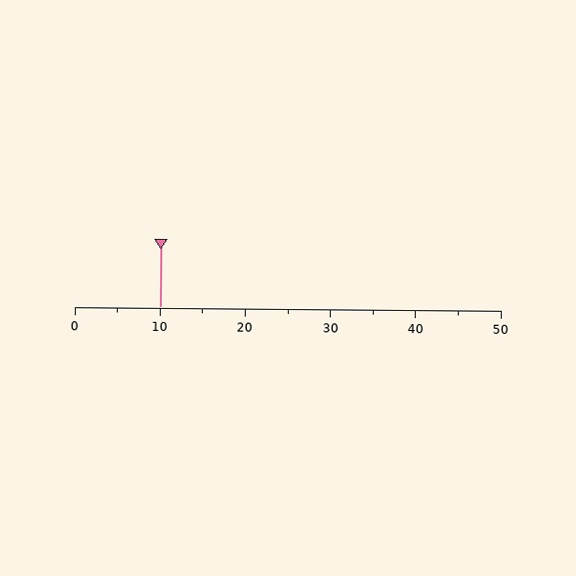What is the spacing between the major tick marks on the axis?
The major ticks are spaced 10 apart.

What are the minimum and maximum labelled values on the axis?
The axis runs from 0 to 50.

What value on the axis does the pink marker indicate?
The marker indicates approximately 10.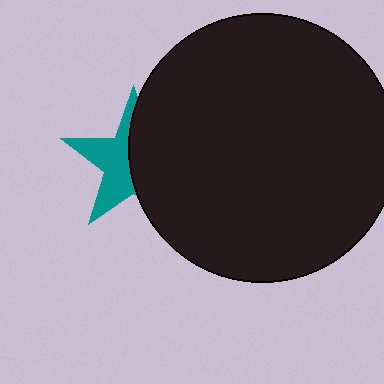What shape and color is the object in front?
The object in front is a black circle.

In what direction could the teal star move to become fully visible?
The teal star could move left. That would shift it out from behind the black circle entirely.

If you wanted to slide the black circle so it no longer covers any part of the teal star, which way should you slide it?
Slide it right — that is the most direct way to separate the two shapes.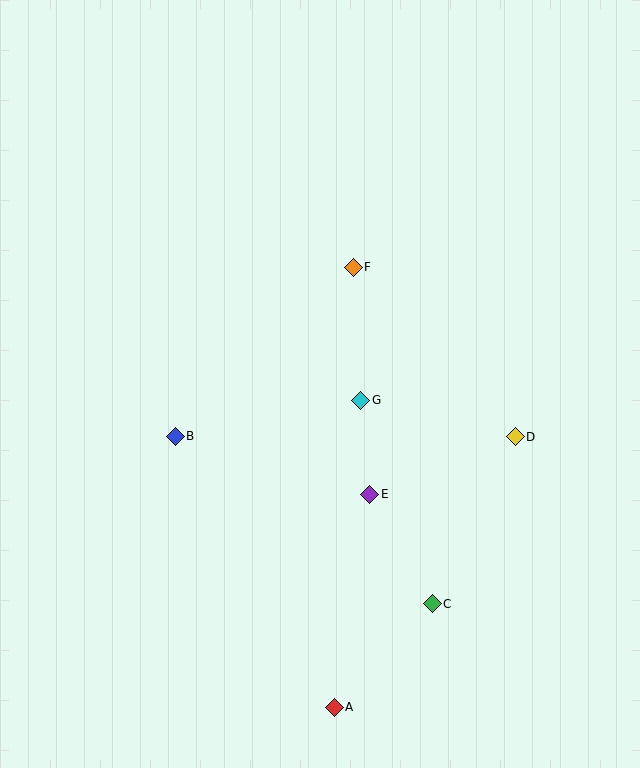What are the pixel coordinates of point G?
Point G is at (361, 400).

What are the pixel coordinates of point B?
Point B is at (175, 436).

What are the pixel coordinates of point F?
Point F is at (353, 267).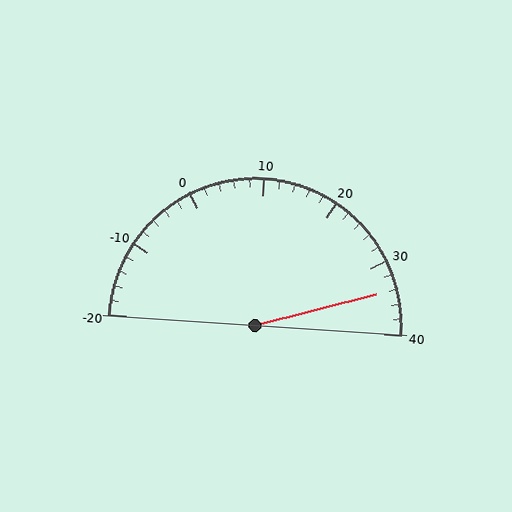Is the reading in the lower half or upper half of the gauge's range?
The reading is in the upper half of the range (-20 to 40).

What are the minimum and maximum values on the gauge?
The gauge ranges from -20 to 40.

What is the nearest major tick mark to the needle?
The nearest major tick mark is 30.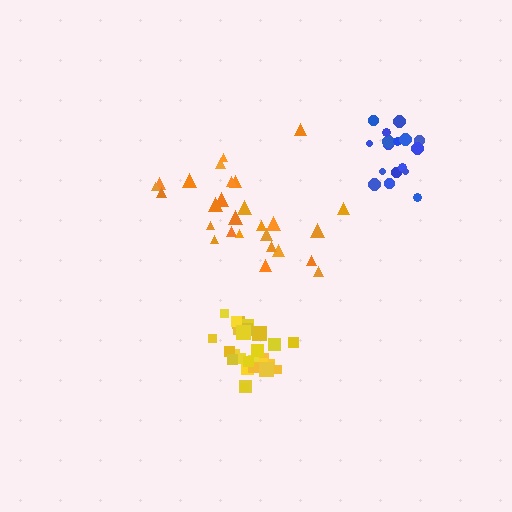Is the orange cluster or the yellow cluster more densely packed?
Yellow.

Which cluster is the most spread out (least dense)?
Orange.